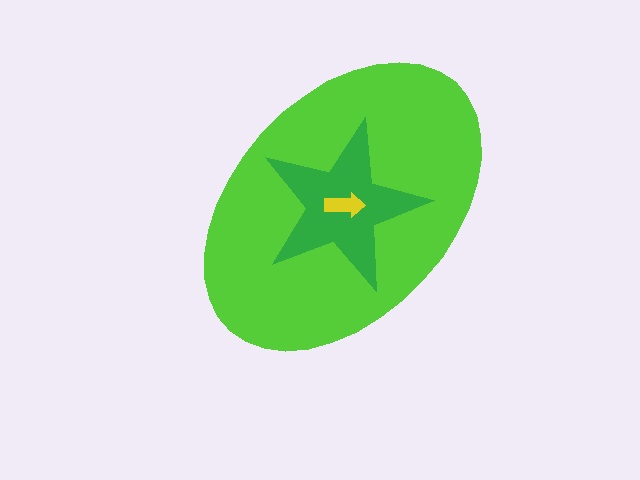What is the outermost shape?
The lime ellipse.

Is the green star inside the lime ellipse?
Yes.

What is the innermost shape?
The yellow arrow.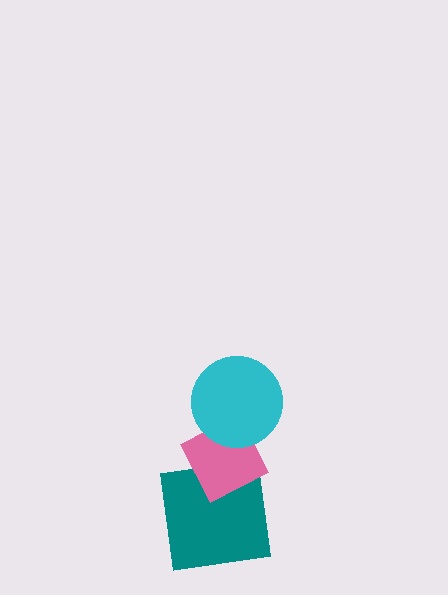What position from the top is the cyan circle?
The cyan circle is 1st from the top.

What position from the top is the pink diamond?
The pink diamond is 2nd from the top.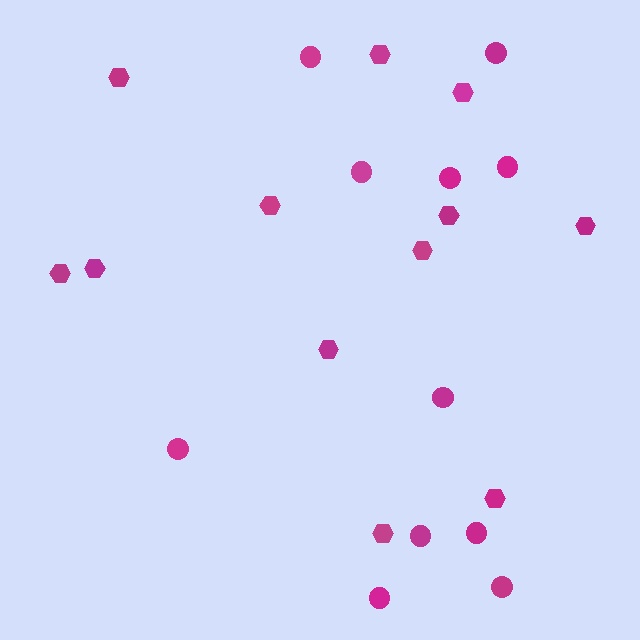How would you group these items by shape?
There are 2 groups: one group of hexagons (12) and one group of circles (11).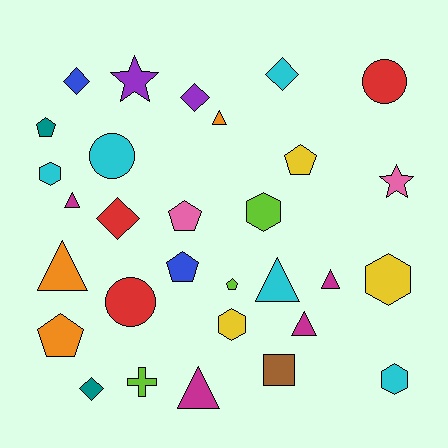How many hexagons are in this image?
There are 5 hexagons.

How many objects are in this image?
There are 30 objects.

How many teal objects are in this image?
There are 2 teal objects.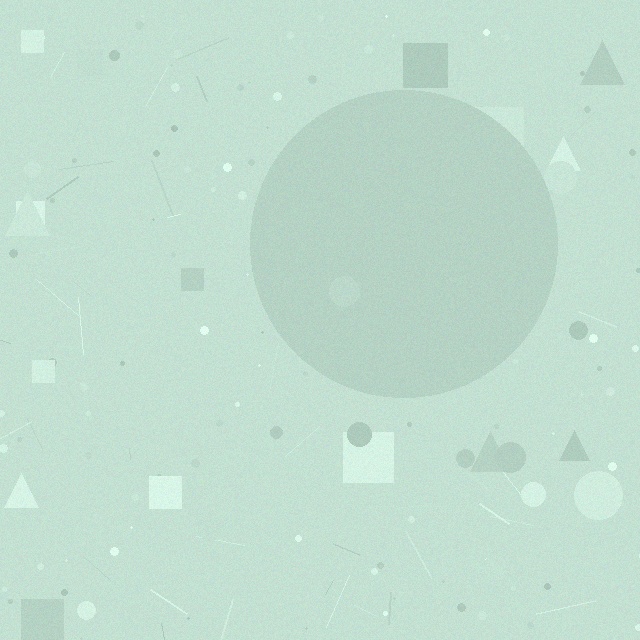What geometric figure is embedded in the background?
A circle is embedded in the background.